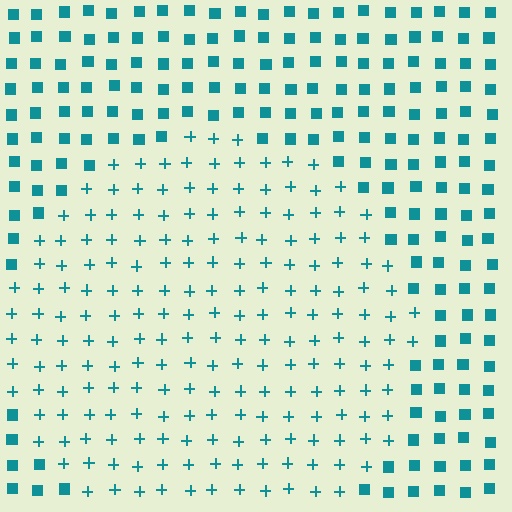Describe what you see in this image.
The image is filled with small teal elements arranged in a uniform grid. A circle-shaped region contains plus signs, while the surrounding area contains squares. The boundary is defined purely by the change in element shape.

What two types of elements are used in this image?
The image uses plus signs inside the circle region and squares outside it.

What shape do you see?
I see a circle.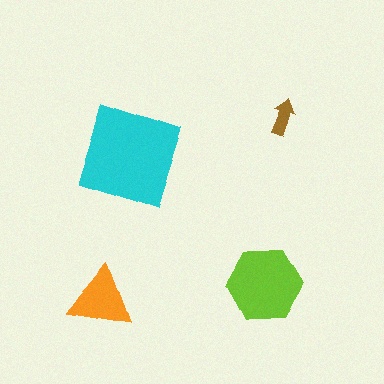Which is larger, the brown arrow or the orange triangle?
The orange triangle.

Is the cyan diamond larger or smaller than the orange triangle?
Larger.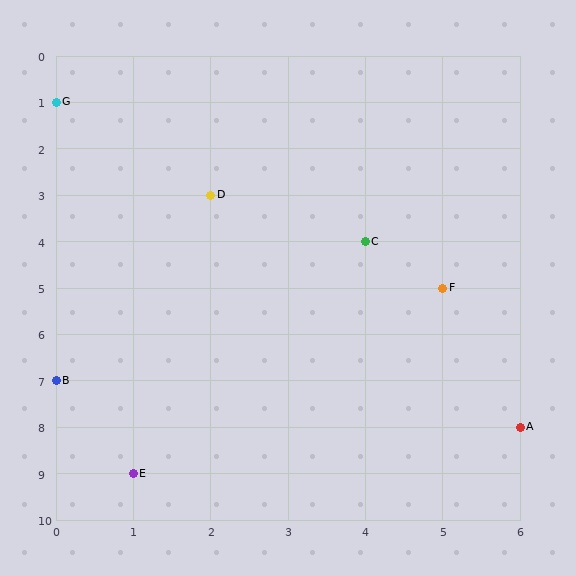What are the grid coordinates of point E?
Point E is at grid coordinates (1, 9).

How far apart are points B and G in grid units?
Points B and G are 6 rows apart.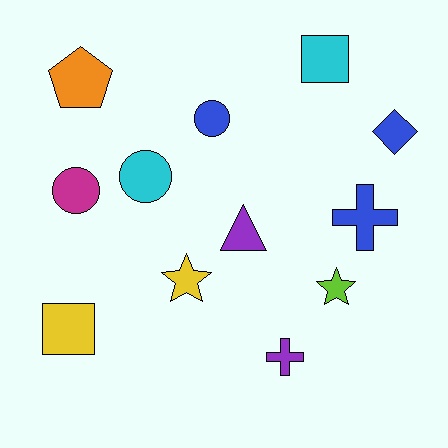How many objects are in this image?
There are 12 objects.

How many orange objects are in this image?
There is 1 orange object.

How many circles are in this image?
There are 3 circles.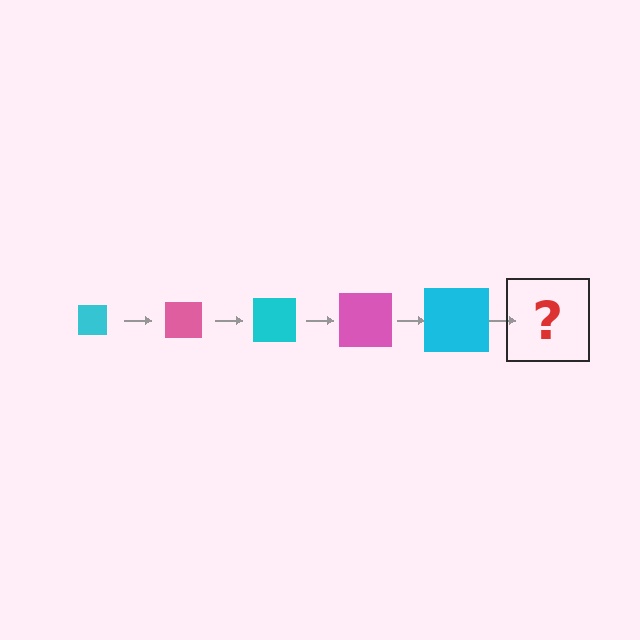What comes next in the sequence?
The next element should be a pink square, larger than the previous one.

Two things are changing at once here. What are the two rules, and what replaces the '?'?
The two rules are that the square grows larger each step and the color cycles through cyan and pink. The '?' should be a pink square, larger than the previous one.